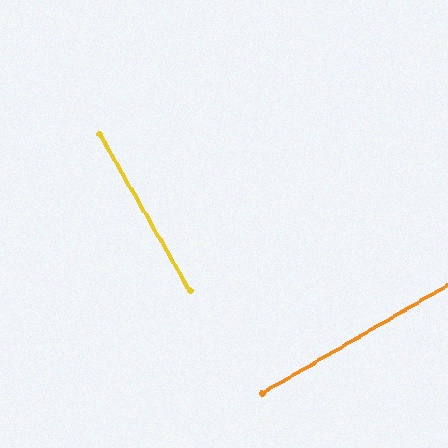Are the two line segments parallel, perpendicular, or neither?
Perpendicular — they meet at approximately 90°.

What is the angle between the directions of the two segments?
Approximately 90 degrees.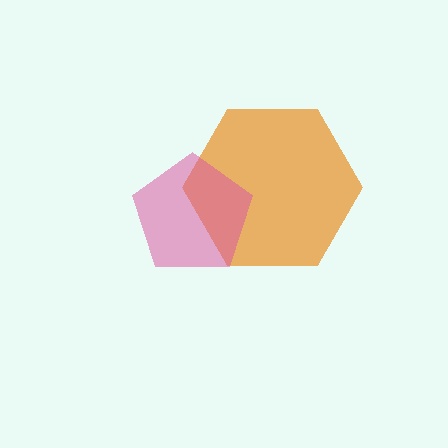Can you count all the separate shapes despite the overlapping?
Yes, there are 2 separate shapes.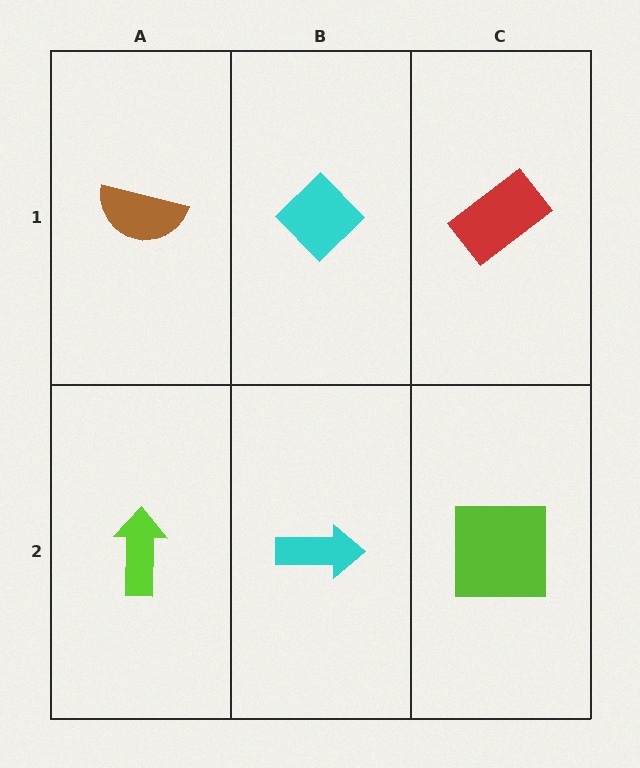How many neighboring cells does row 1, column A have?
2.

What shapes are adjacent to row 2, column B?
A cyan diamond (row 1, column B), a lime arrow (row 2, column A), a lime square (row 2, column C).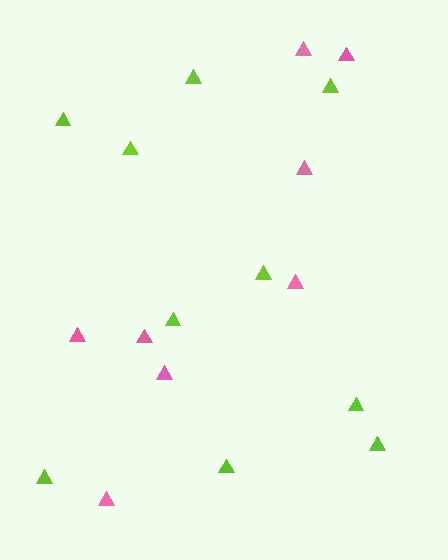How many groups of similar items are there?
There are 2 groups: one group of pink triangles (8) and one group of lime triangles (10).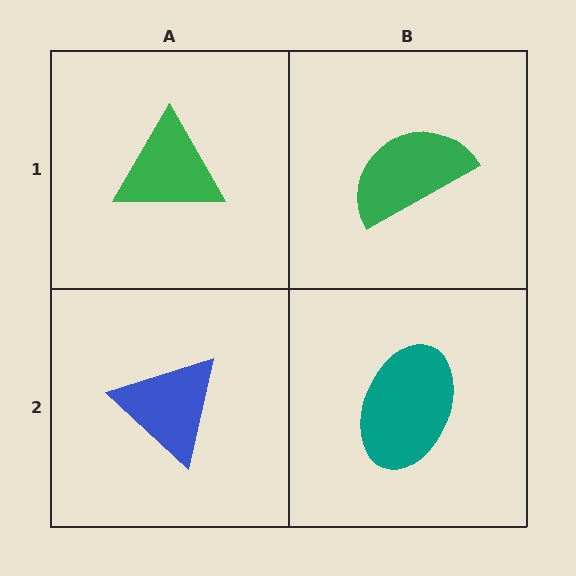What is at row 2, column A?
A blue triangle.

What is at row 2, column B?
A teal ellipse.